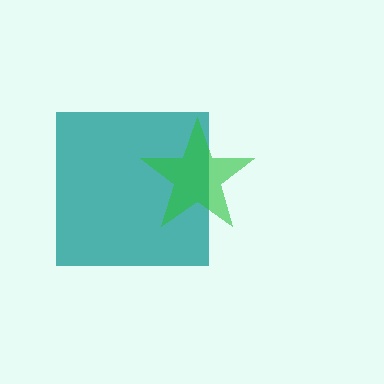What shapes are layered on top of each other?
The layered shapes are: a teal square, a green star.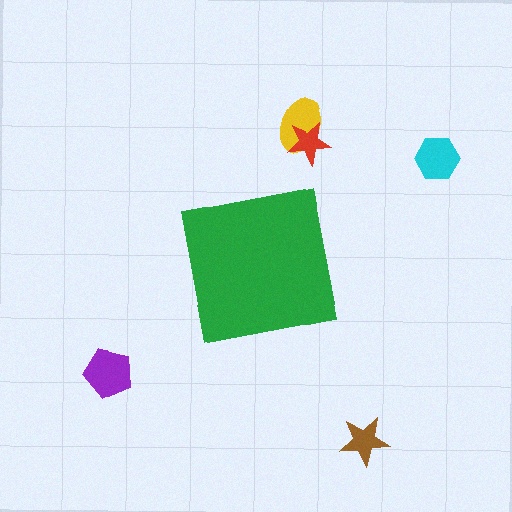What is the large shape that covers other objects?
A green square.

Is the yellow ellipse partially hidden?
No, the yellow ellipse is fully visible.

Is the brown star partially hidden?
No, the brown star is fully visible.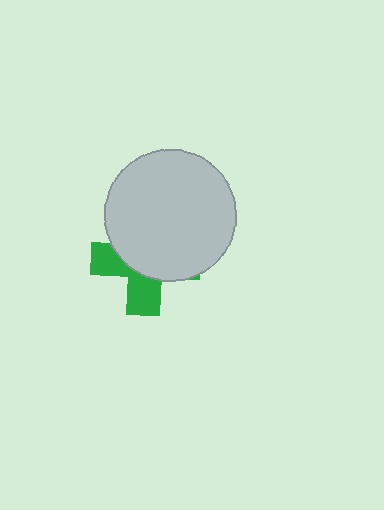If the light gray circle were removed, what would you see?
You would see the complete green cross.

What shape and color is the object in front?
The object in front is a light gray circle.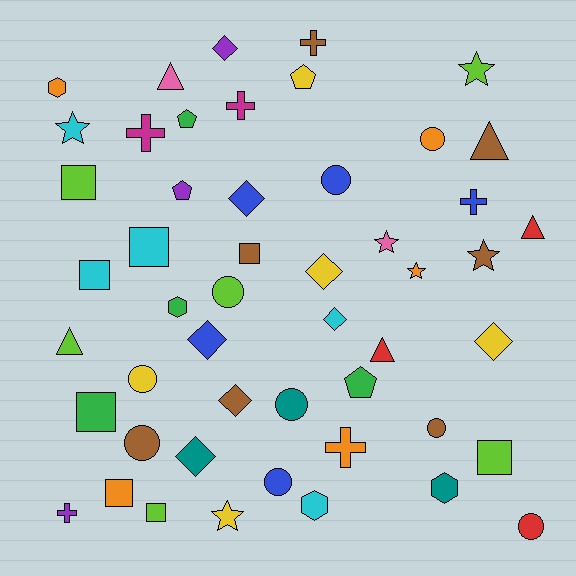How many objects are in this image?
There are 50 objects.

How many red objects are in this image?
There are 3 red objects.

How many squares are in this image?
There are 8 squares.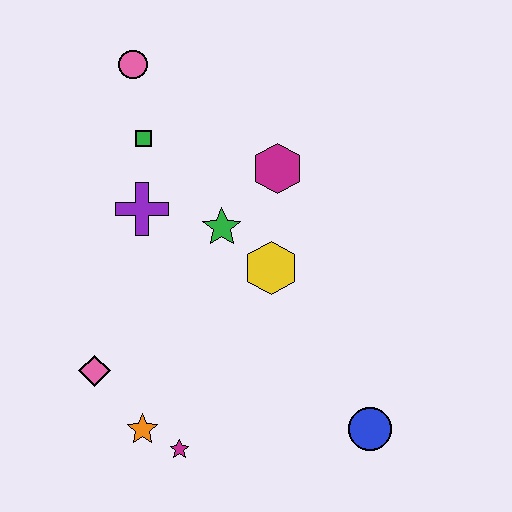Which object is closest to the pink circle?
The green square is closest to the pink circle.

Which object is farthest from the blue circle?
The pink circle is farthest from the blue circle.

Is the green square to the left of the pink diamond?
No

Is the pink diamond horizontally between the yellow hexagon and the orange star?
No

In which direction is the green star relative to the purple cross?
The green star is to the right of the purple cross.